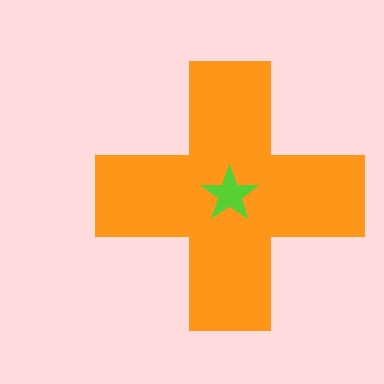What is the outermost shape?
The orange cross.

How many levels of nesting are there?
2.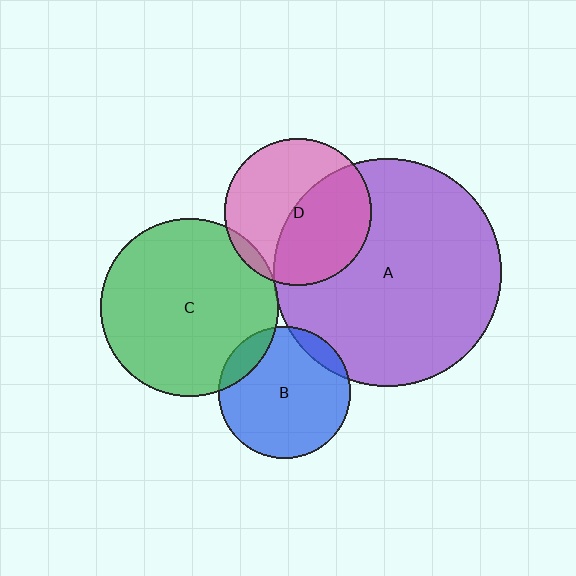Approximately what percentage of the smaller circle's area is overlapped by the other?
Approximately 50%.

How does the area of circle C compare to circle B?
Approximately 1.8 times.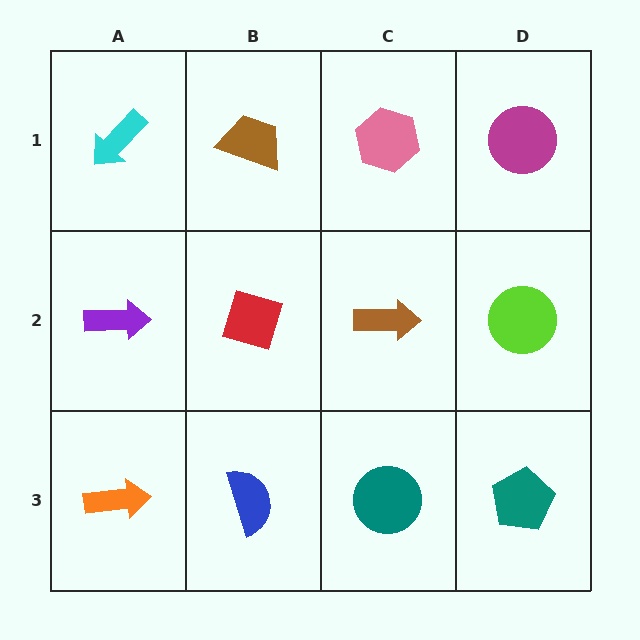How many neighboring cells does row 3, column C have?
3.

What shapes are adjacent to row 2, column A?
A cyan arrow (row 1, column A), an orange arrow (row 3, column A), a red diamond (row 2, column B).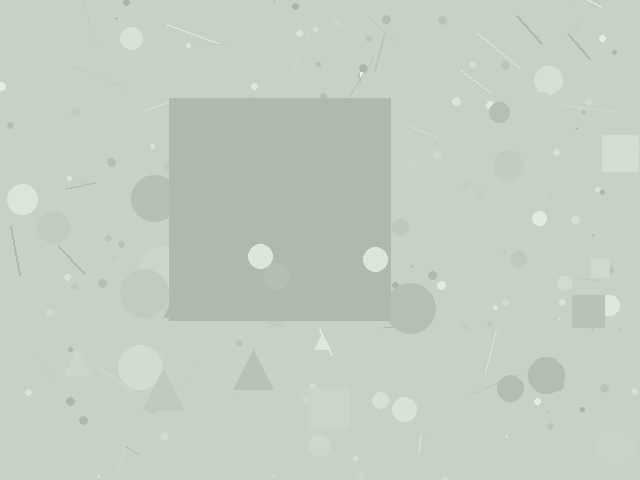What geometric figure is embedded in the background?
A square is embedded in the background.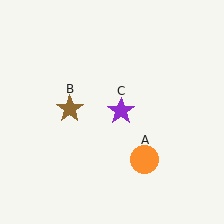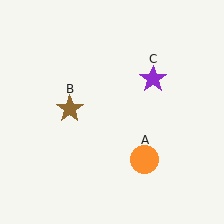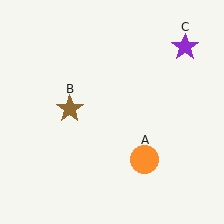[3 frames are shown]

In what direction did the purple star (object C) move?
The purple star (object C) moved up and to the right.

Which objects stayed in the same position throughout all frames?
Orange circle (object A) and brown star (object B) remained stationary.